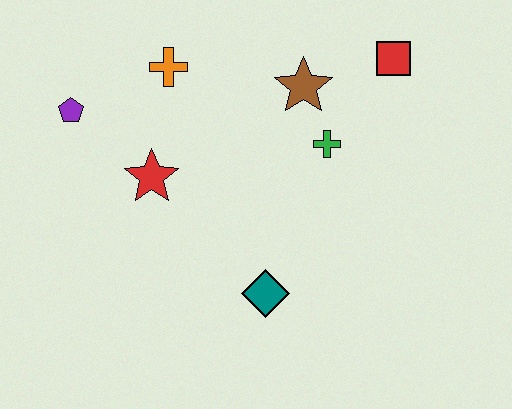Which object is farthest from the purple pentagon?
The red square is farthest from the purple pentagon.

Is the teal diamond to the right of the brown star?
No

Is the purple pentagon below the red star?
No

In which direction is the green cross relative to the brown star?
The green cross is below the brown star.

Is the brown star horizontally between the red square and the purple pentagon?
Yes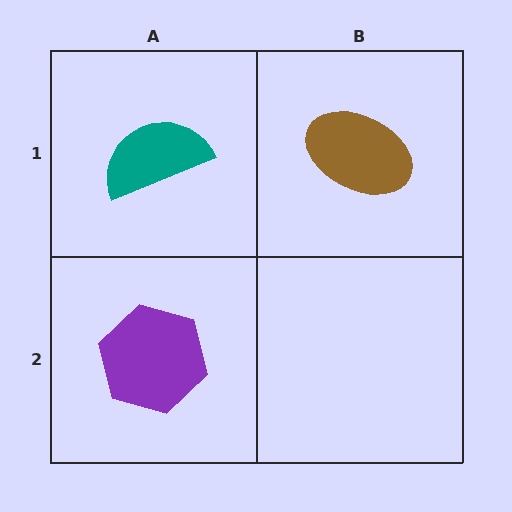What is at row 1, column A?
A teal semicircle.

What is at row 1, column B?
A brown ellipse.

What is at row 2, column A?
A purple hexagon.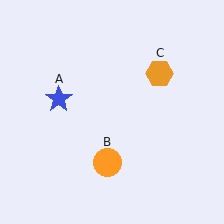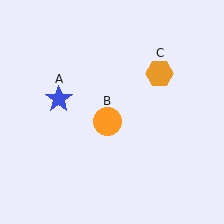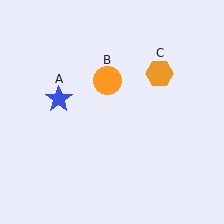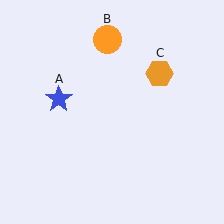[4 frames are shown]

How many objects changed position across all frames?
1 object changed position: orange circle (object B).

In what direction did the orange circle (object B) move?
The orange circle (object B) moved up.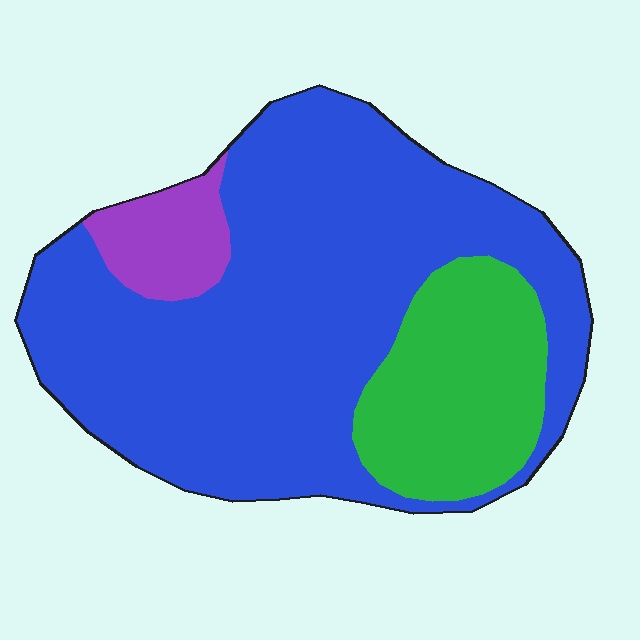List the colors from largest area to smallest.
From largest to smallest: blue, green, purple.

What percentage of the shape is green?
Green takes up about one fifth (1/5) of the shape.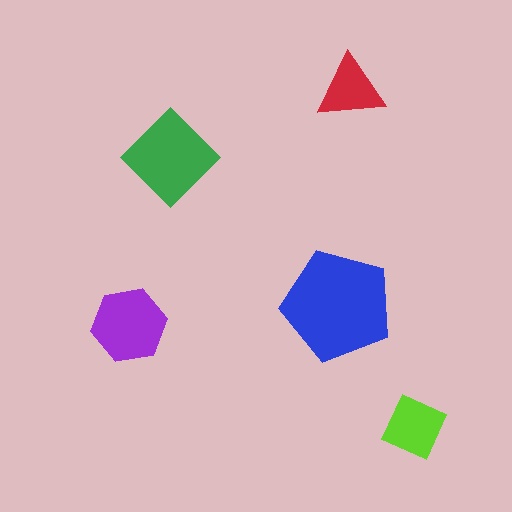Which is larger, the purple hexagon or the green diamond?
The green diamond.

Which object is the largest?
The blue pentagon.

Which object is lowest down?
The lime square is bottommost.